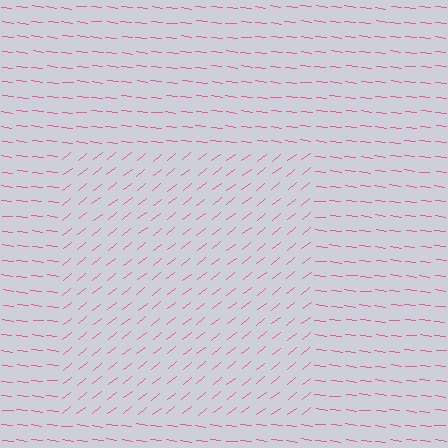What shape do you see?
I see a rectangle.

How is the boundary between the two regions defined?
The boundary is defined purely by a change in line orientation (approximately 45 degrees difference). All lines are the same color and thickness.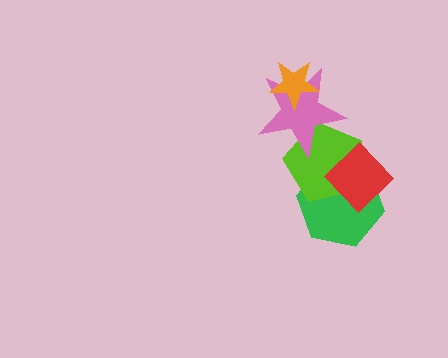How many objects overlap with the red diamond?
2 objects overlap with the red diamond.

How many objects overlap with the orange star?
1 object overlaps with the orange star.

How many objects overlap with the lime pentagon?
3 objects overlap with the lime pentagon.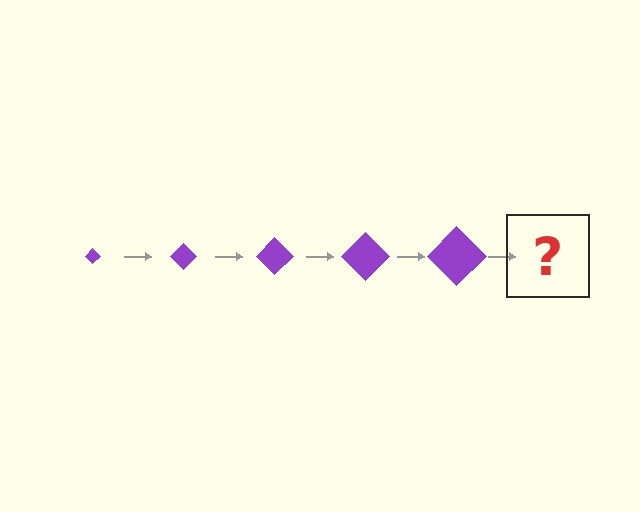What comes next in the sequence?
The next element should be a purple diamond, larger than the previous one.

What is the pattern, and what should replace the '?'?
The pattern is that the diamond gets progressively larger each step. The '?' should be a purple diamond, larger than the previous one.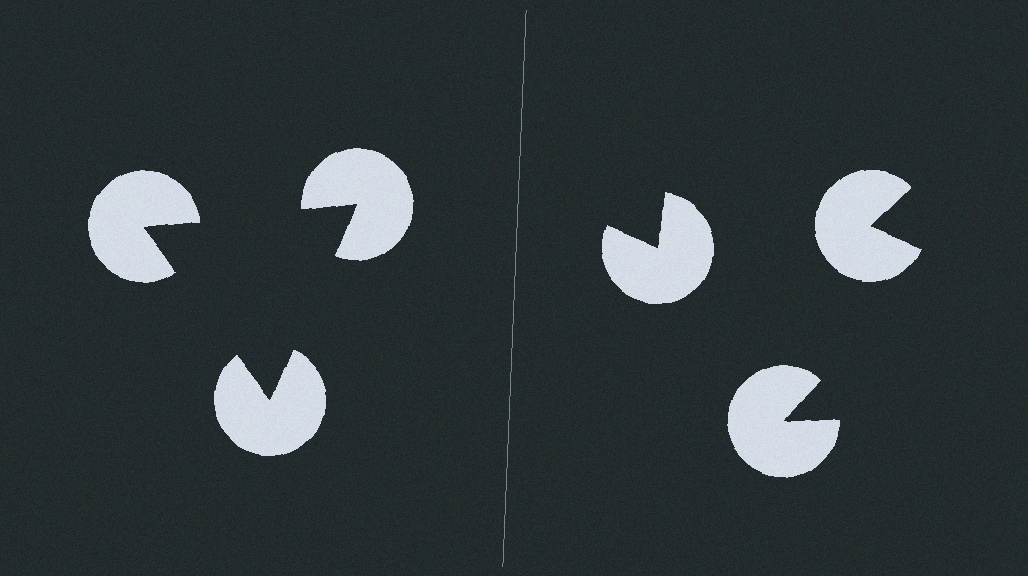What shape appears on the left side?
An illusory triangle.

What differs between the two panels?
The pac-man discs are positioned identically on both sides; only the wedge orientations differ. On the left they align to a triangle; on the right they are misaligned.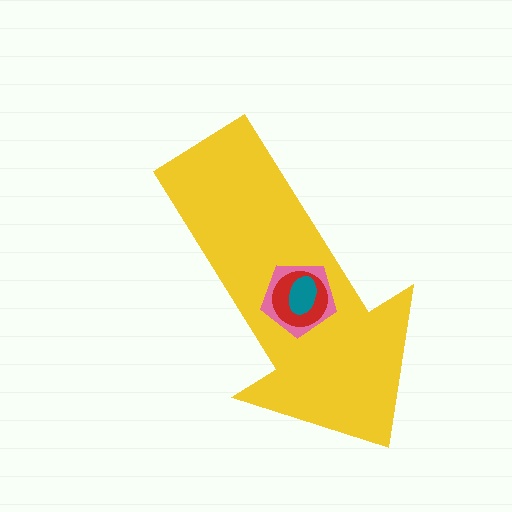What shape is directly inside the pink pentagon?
The red circle.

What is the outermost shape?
The yellow arrow.